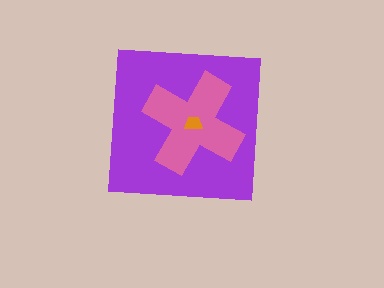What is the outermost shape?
The purple square.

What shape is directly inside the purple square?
The pink cross.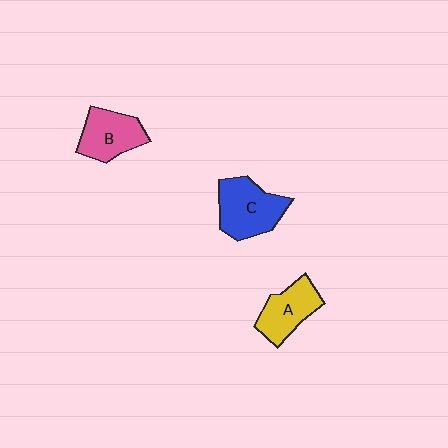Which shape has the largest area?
Shape C (blue).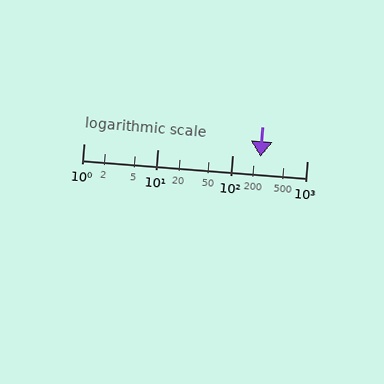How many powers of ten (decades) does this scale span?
The scale spans 3 decades, from 1 to 1000.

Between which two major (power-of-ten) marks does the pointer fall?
The pointer is between 100 and 1000.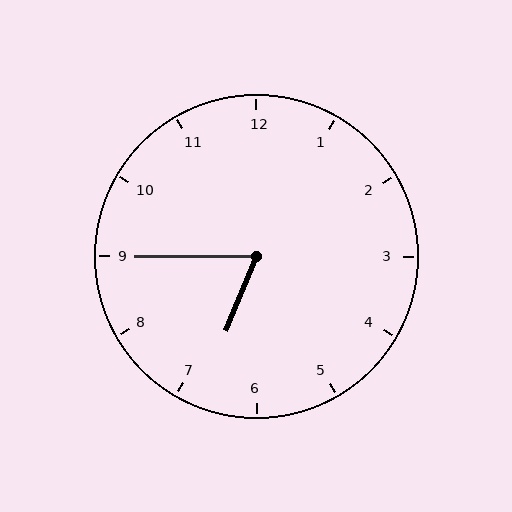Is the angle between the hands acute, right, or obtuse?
It is acute.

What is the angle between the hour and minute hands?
Approximately 68 degrees.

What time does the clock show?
6:45.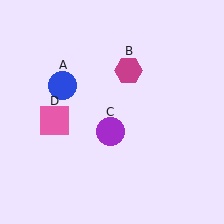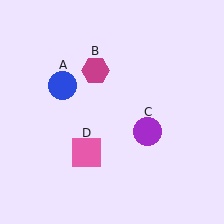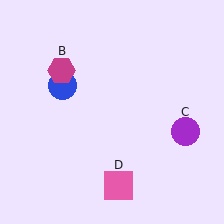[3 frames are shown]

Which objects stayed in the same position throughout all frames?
Blue circle (object A) remained stationary.